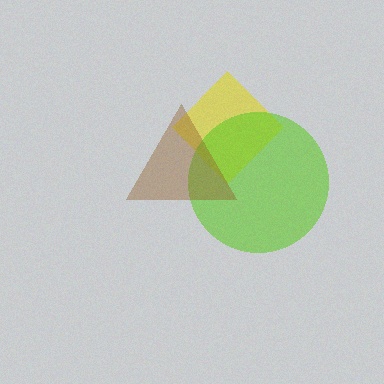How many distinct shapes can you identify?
There are 3 distinct shapes: a yellow diamond, a lime circle, a brown triangle.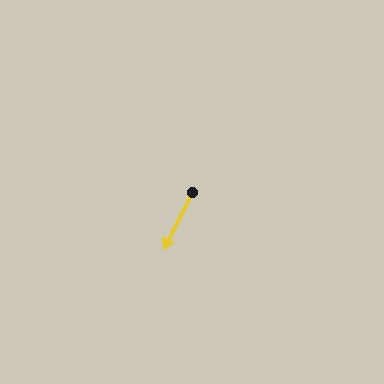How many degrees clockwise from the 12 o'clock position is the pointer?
Approximately 206 degrees.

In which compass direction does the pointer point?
Southwest.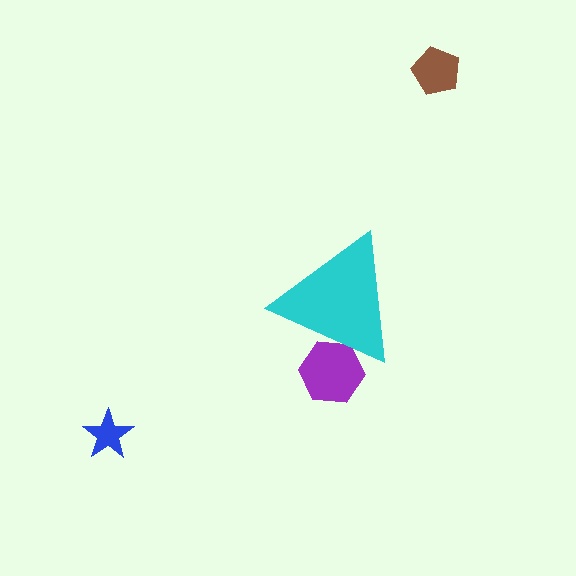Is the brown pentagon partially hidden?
No, the brown pentagon is fully visible.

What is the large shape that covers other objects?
A cyan triangle.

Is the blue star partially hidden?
No, the blue star is fully visible.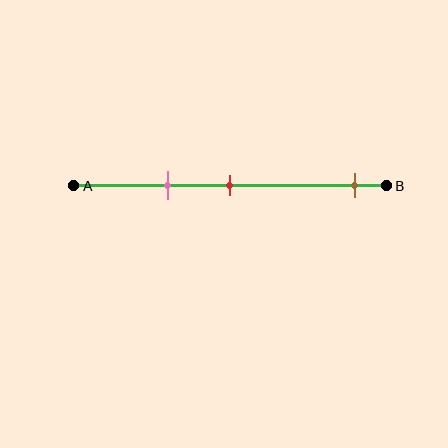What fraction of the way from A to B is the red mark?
The red mark is approximately 50% (0.5) of the way from A to B.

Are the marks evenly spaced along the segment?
No, the marks are not evenly spaced.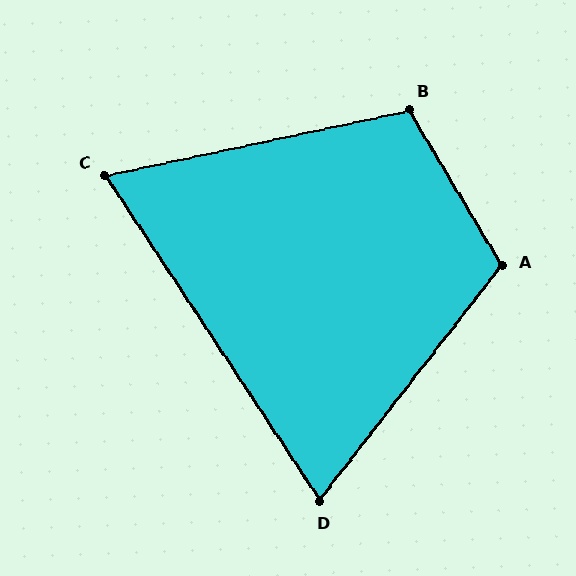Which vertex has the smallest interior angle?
C, at approximately 69 degrees.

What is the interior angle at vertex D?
Approximately 71 degrees (acute).